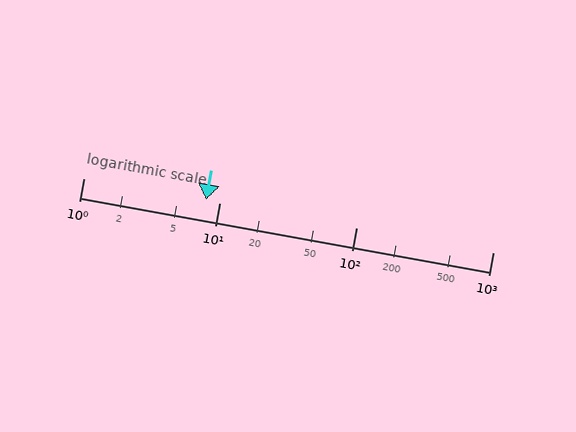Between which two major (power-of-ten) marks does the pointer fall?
The pointer is between 1 and 10.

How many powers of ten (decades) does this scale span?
The scale spans 3 decades, from 1 to 1000.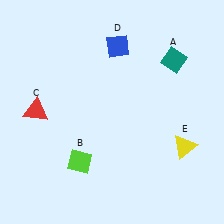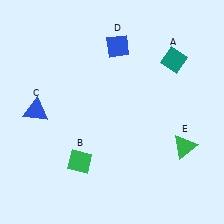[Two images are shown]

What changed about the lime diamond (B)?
In Image 1, B is lime. In Image 2, it changed to green.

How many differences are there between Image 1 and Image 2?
There are 3 differences between the two images.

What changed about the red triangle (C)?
In Image 1, C is red. In Image 2, it changed to blue.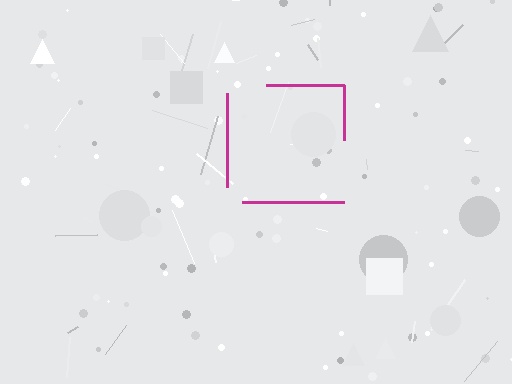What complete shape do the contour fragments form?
The contour fragments form a square.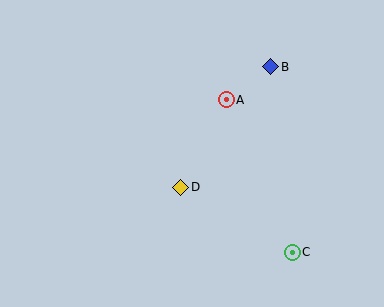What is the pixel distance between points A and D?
The distance between A and D is 99 pixels.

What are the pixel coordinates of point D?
Point D is at (181, 187).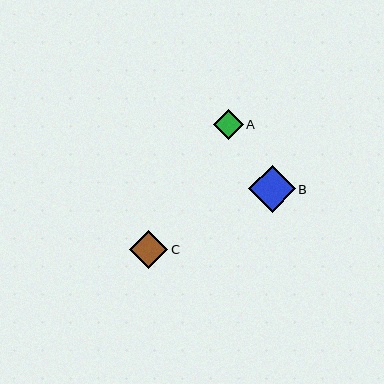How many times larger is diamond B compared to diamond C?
Diamond B is approximately 1.2 times the size of diamond C.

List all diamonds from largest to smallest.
From largest to smallest: B, C, A.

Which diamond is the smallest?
Diamond A is the smallest with a size of approximately 30 pixels.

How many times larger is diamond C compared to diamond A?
Diamond C is approximately 1.3 times the size of diamond A.